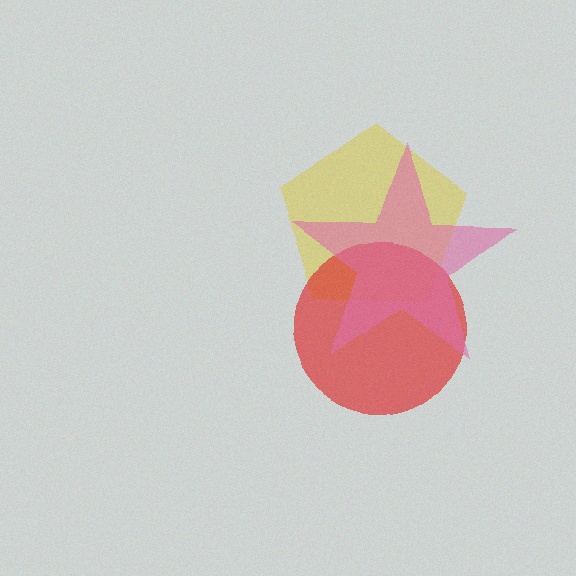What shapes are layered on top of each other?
The layered shapes are: a yellow pentagon, a red circle, a pink star.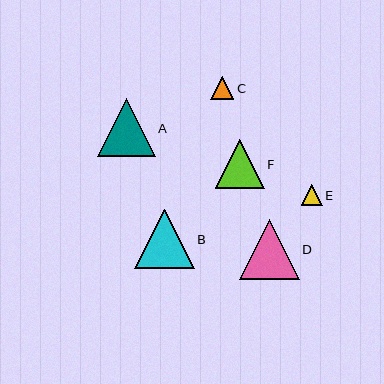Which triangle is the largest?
Triangle D is the largest with a size of approximately 60 pixels.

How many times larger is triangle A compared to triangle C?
Triangle A is approximately 2.4 times the size of triangle C.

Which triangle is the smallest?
Triangle E is the smallest with a size of approximately 20 pixels.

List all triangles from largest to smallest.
From largest to smallest: D, B, A, F, C, E.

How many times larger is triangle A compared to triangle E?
Triangle A is approximately 2.9 times the size of triangle E.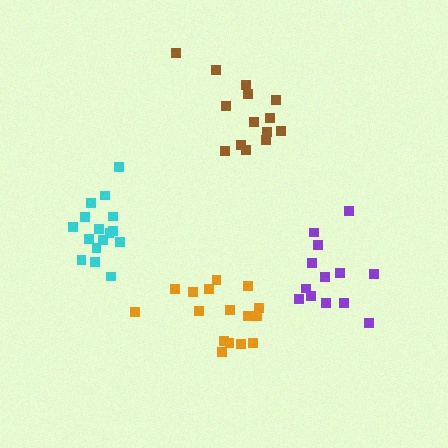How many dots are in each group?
Group 1: 16 dots, Group 2: 14 dots, Group 3: 13 dots, Group 4: 16 dots (59 total).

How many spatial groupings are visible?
There are 4 spatial groupings.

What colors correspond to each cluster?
The clusters are colored: orange, brown, purple, cyan.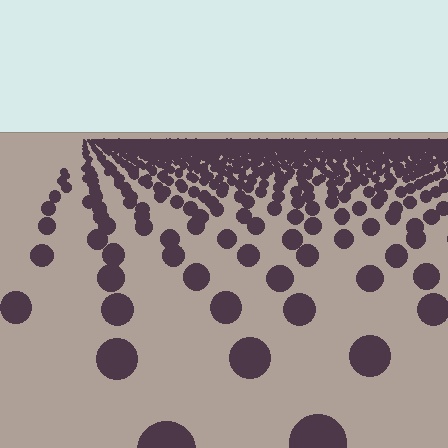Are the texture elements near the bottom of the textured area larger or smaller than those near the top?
Larger. Near the bottom, elements are closer to the viewer and appear at a bigger on-screen size.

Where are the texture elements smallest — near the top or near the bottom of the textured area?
Near the top.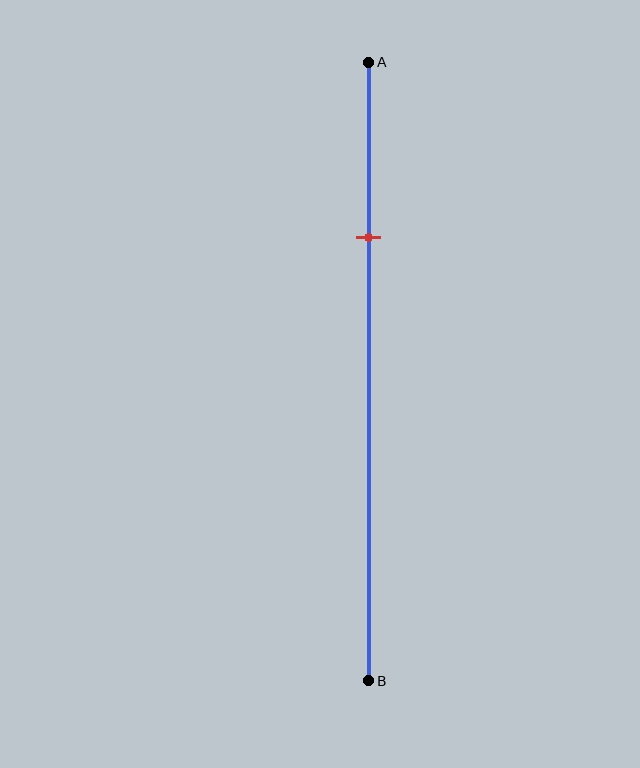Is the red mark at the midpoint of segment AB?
No, the mark is at about 30% from A, not at the 50% midpoint.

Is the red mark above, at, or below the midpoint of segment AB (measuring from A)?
The red mark is above the midpoint of segment AB.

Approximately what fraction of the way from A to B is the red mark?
The red mark is approximately 30% of the way from A to B.